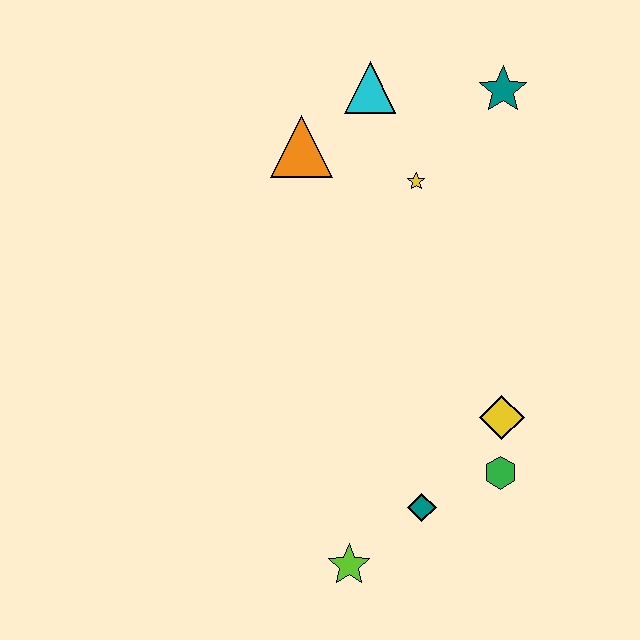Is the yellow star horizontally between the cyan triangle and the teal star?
Yes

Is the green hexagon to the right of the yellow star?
Yes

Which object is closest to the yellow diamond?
The green hexagon is closest to the yellow diamond.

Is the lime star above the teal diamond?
No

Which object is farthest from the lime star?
The teal star is farthest from the lime star.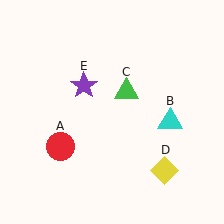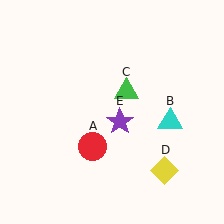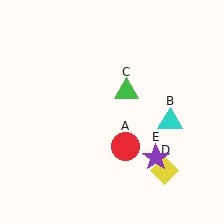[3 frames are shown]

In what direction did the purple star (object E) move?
The purple star (object E) moved down and to the right.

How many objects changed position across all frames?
2 objects changed position: red circle (object A), purple star (object E).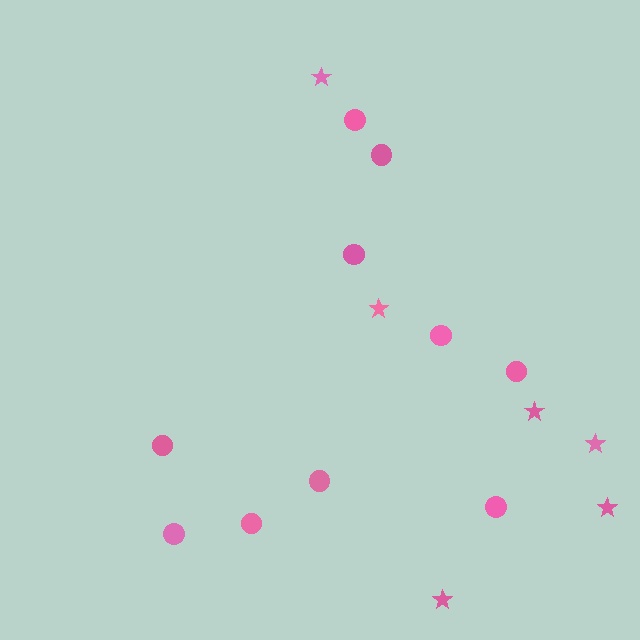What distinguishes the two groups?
There are 2 groups: one group of circles (10) and one group of stars (6).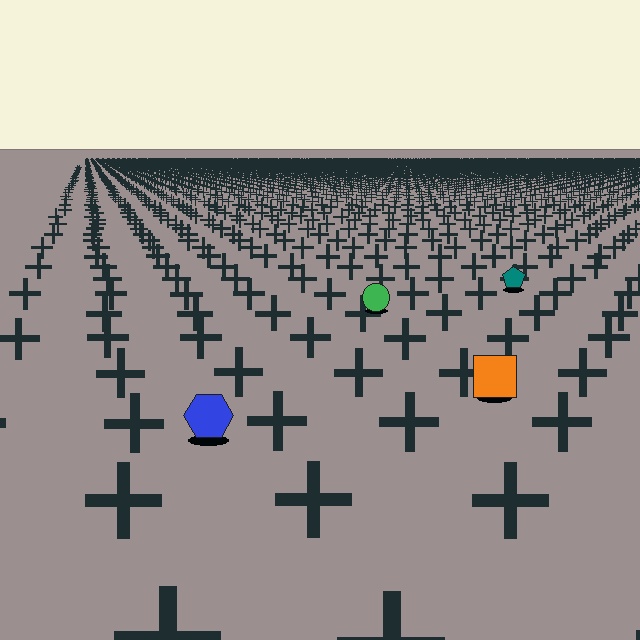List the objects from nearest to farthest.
From nearest to farthest: the blue hexagon, the orange square, the green circle, the teal pentagon.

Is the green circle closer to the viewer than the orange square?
No. The orange square is closer — you can tell from the texture gradient: the ground texture is coarser near it.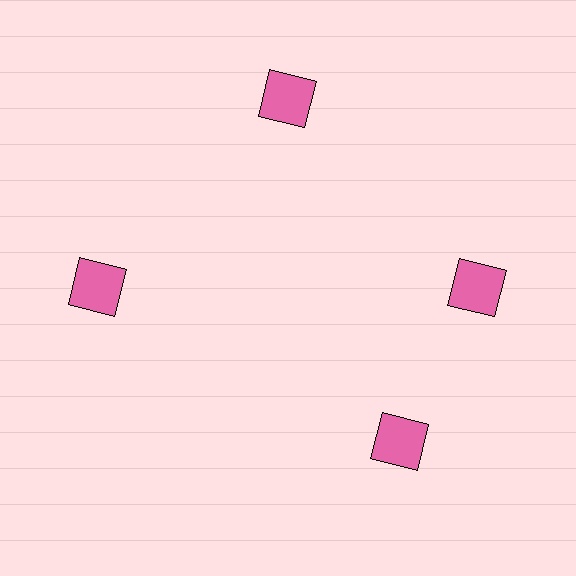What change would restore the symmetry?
The symmetry would be restored by rotating it back into even spacing with its neighbors so that all 4 squares sit at equal angles and equal distance from the center.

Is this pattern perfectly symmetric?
No. The 4 pink squares are arranged in a ring, but one element near the 6 o'clock position is rotated out of alignment along the ring, breaking the 4-fold rotational symmetry.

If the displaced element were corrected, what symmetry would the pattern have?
It would have 4-fold rotational symmetry — the pattern would map onto itself every 90 degrees.